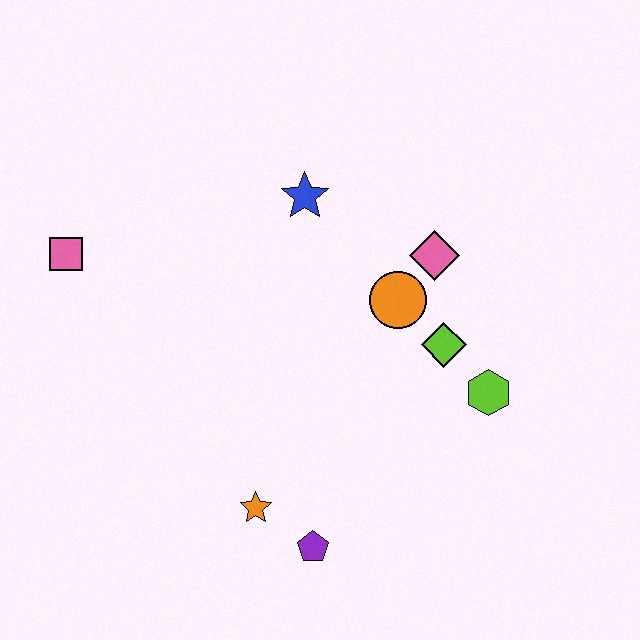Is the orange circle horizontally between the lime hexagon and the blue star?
Yes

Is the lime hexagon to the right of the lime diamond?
Yes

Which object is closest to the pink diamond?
The orange circle is closest to the pink diamond.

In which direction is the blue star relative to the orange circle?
The blue star is above the orange circle.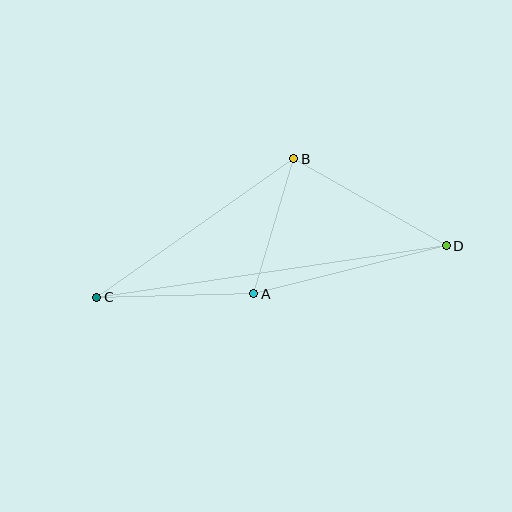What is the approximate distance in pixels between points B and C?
The distance between B and C is approximately 241 pixels.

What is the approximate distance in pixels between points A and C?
The distance between A and C is approximately 157 pixels.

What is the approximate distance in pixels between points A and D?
The distance between A and D is approximately 198 pixels.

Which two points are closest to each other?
Points A and B are closest to each other.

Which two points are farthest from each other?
Points C and D are farthest from each other.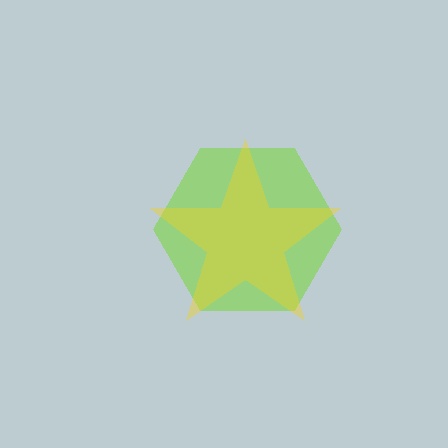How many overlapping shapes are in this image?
There are 2 overlapping shapes in the image.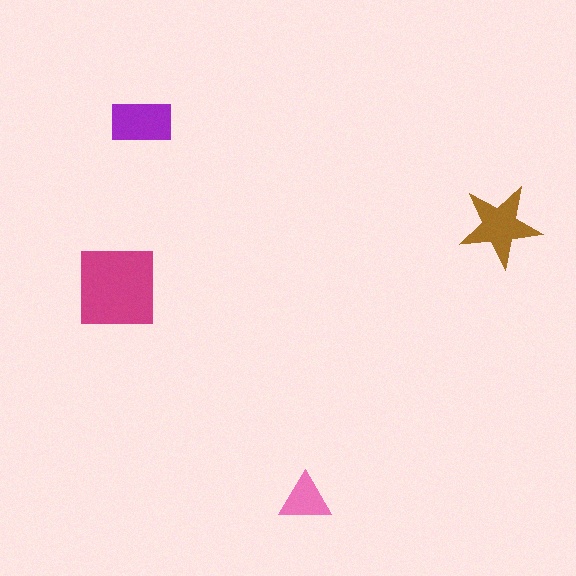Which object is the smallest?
The pink triangle.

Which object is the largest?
The magenta square.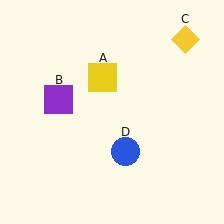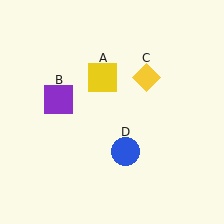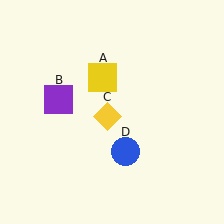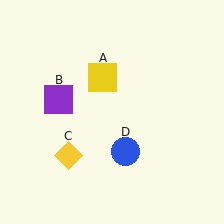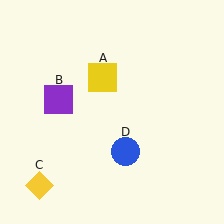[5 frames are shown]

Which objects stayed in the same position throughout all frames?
Yellow square (object A) and purple square (object B) and blue circle (object D) remained stationary.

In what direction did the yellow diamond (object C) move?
The yellow diamond (object C) moved down and to the left.